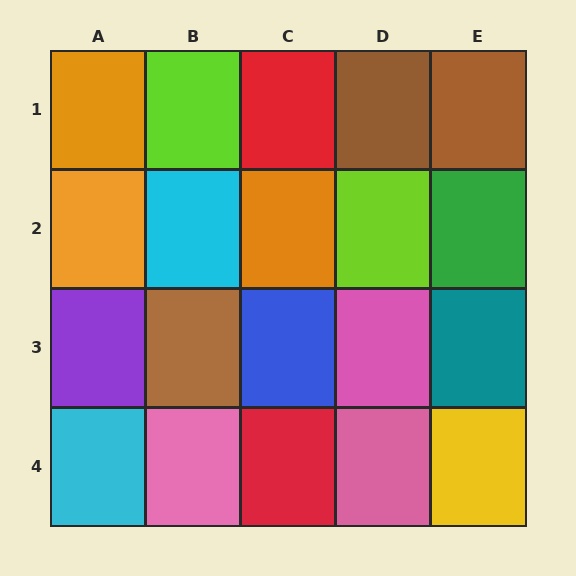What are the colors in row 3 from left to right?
Purple, brown, blue, pink, teal.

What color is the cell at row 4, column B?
Pink.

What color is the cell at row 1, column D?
Brown.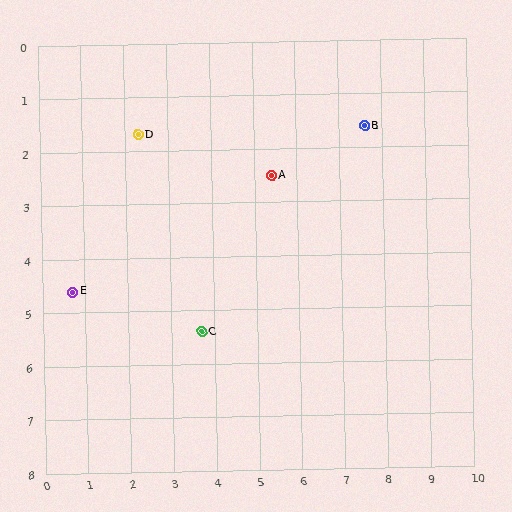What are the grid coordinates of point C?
Point C is at approximately (3.7, 5.4).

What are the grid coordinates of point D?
Point D is at approximately (2.3, 1.7).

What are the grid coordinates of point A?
Point A is at approximately (5.4, 2.5).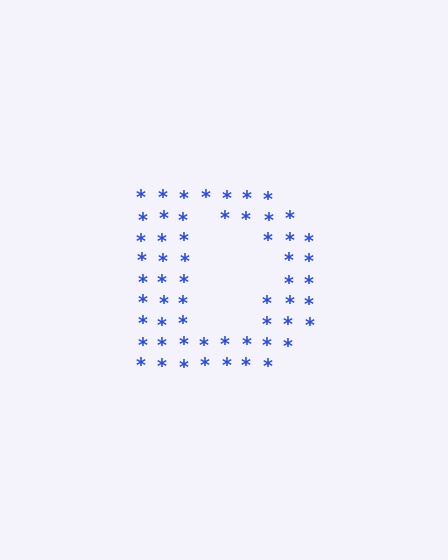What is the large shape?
The large shape is the letter D.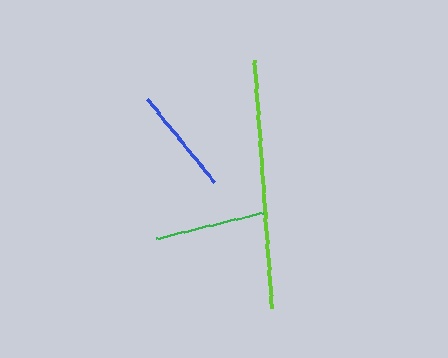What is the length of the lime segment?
The lime segment is approximately 249 pixels long.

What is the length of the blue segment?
The blue segment is approximately 106 pixels long.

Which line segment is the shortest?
The blue line is the shortest at approximately 106 pixels.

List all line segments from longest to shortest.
From longest to shortest: lime, green, blue.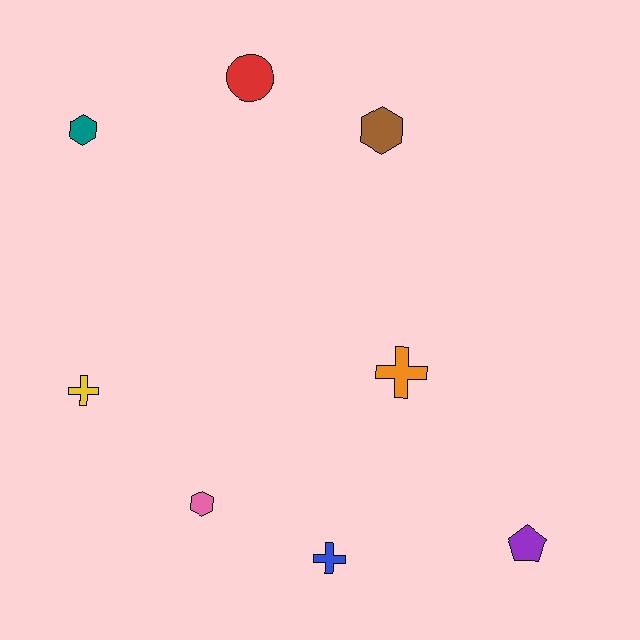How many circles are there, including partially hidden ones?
There is 1 circle.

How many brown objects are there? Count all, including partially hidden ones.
There is 1 brown object.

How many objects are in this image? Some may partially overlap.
There are 8 objects.